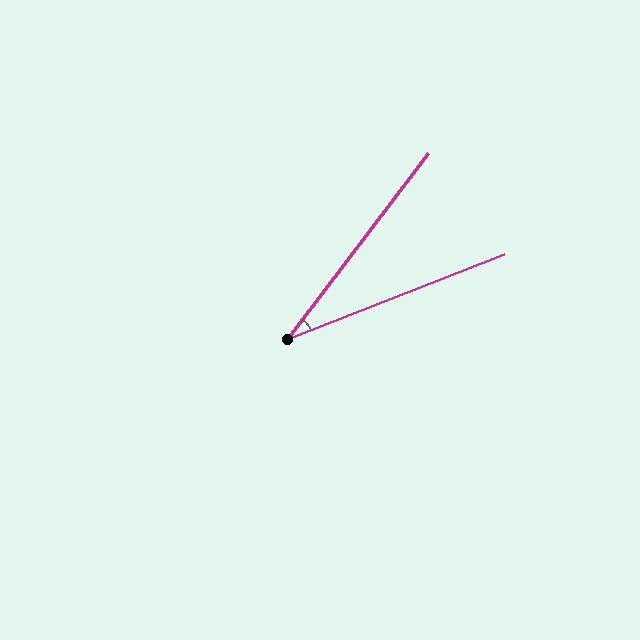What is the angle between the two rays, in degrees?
Approximately 31 degrees.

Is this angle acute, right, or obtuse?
It is acute.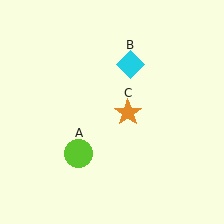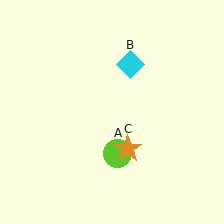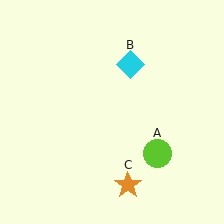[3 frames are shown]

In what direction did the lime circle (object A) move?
The lime circle (object A) moved right.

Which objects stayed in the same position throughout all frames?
Cyan diamond (object B) remained stationary.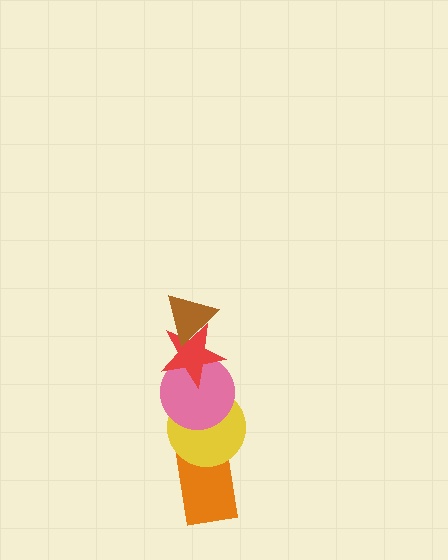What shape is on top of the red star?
The brown triangle is on top of the red star.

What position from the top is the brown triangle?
The brown triangle is 1st from the top.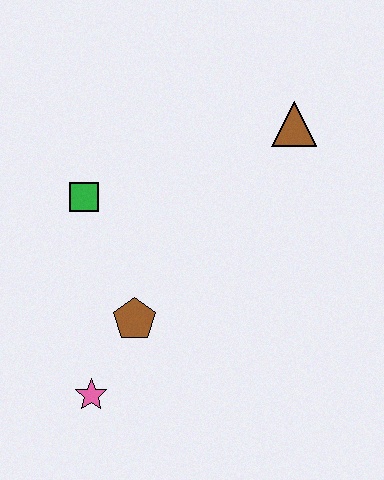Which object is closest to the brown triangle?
The green square is closest to the brown triangle.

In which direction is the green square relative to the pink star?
The green square is above the pink star.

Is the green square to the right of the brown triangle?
No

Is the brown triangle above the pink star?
Yes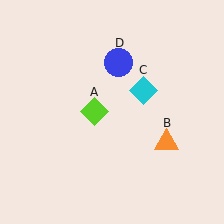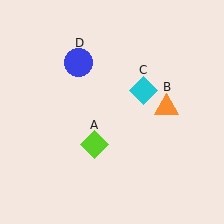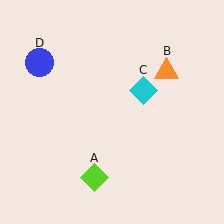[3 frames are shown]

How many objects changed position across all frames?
3 objects changed position: lime diamond (object A), orange triangle (object B), blue circle (object D).